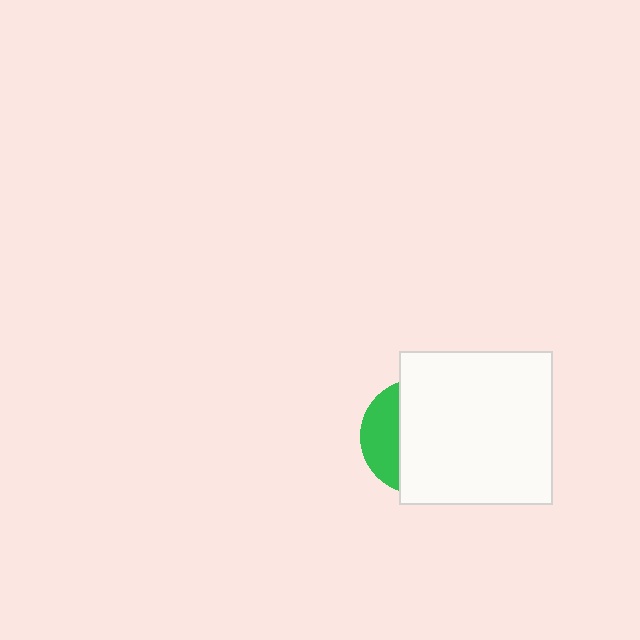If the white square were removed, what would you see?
You would see the complete green circle.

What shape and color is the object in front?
The object in front is a white square.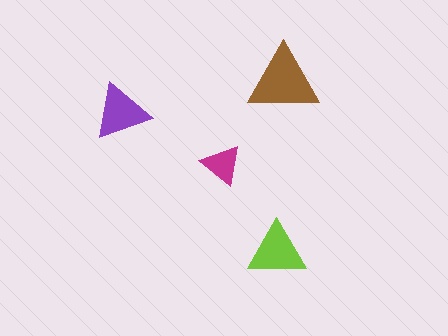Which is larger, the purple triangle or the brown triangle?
The brown one.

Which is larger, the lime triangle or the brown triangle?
The brown one.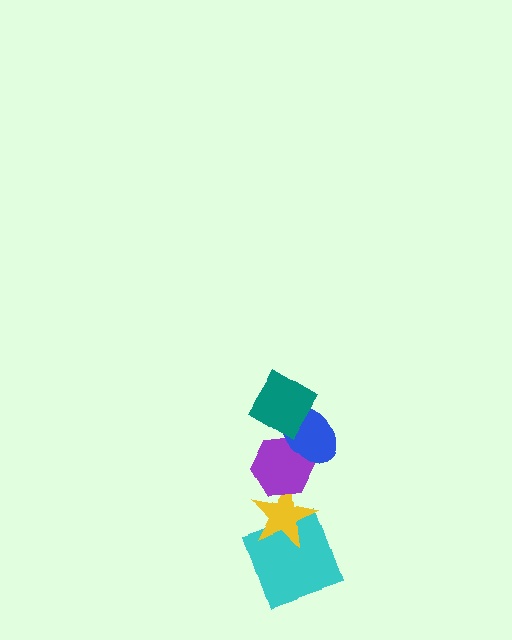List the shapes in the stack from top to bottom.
From top to bottom: the teal diamond, the blue ellipse, the purple hexagon, the yellow star, the cyan square.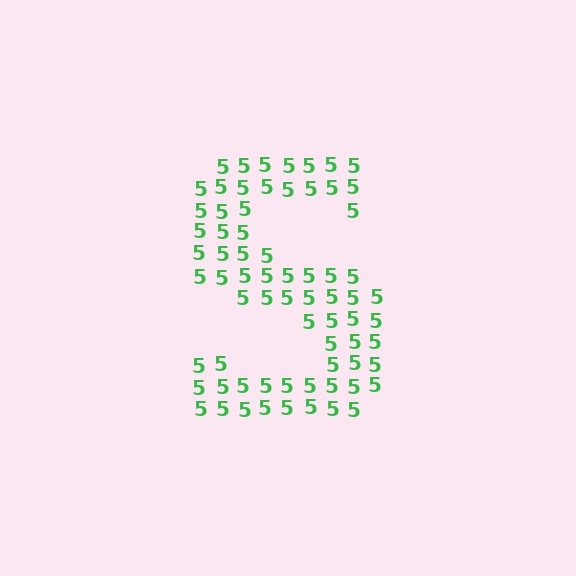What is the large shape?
The large shape is the letter S.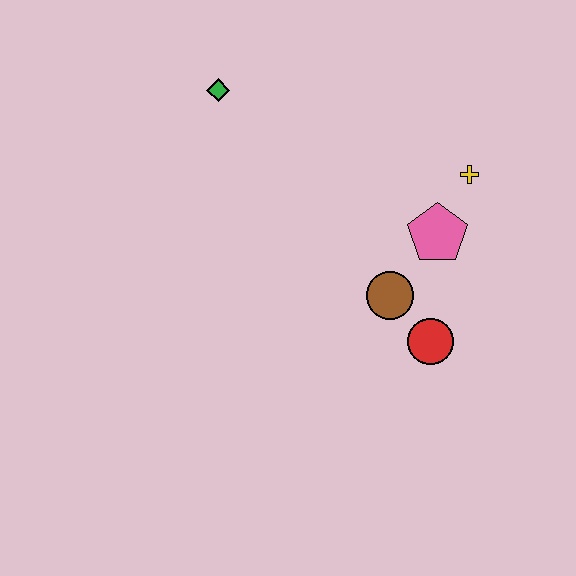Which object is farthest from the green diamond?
The red circle is farthest from the green diamond.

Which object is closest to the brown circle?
The red circle is closest to the brown circle.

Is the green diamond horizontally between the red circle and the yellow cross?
No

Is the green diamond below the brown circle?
No